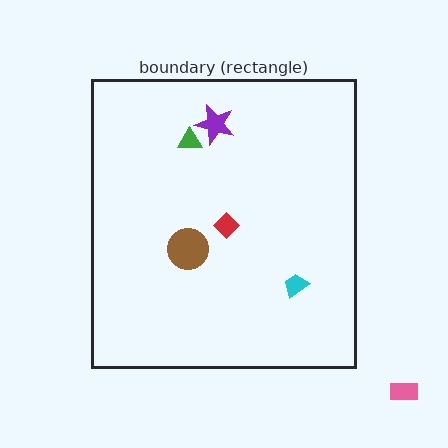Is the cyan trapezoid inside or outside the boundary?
Inside.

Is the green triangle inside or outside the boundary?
Inside.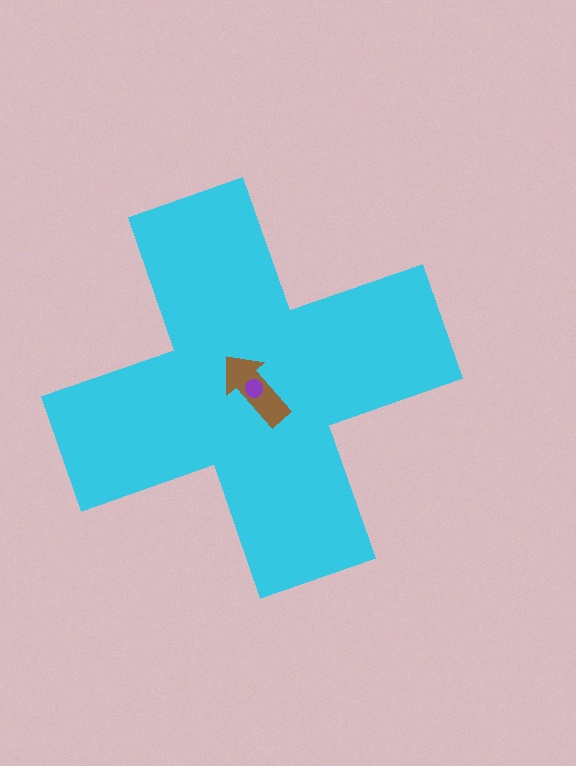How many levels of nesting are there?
3.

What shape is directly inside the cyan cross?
The brown arrow.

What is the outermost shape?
The cyan cross.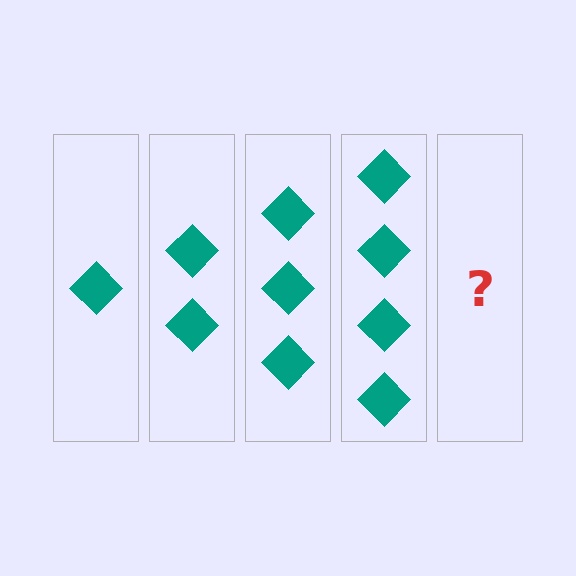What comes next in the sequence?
The next element should be 5 diamonds.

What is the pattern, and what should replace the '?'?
The pattern is that each step adds one more diamond. The '?' should be 5 diamonds.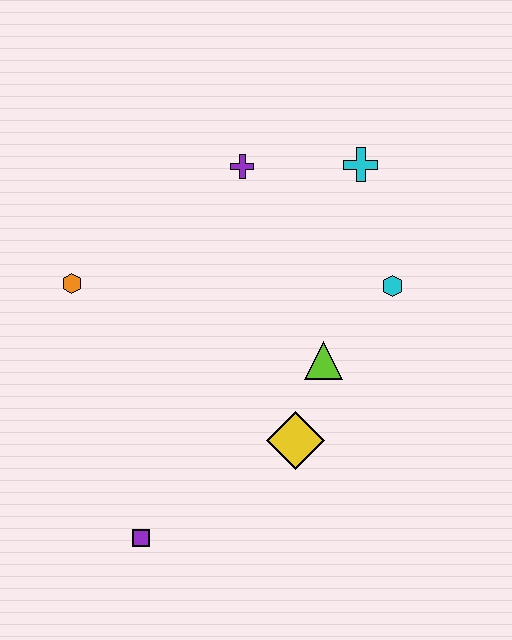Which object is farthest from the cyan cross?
The purple square is farthest from the cyan cross.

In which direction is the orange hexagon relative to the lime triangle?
The orange hexagon is to the left of the lime triangle.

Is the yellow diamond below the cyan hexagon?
Yes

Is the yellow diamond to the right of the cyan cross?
No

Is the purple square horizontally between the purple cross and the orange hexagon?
Yes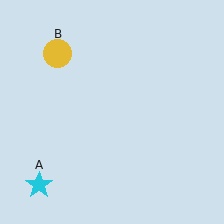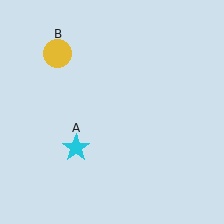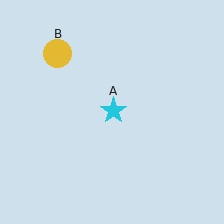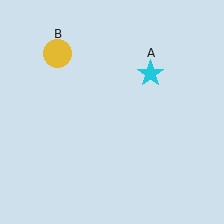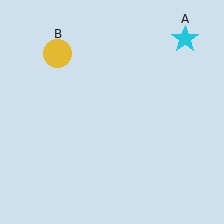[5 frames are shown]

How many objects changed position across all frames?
1 object changed position: cyan star (object A).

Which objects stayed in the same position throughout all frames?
Yellow circle (object B) remained stationary.